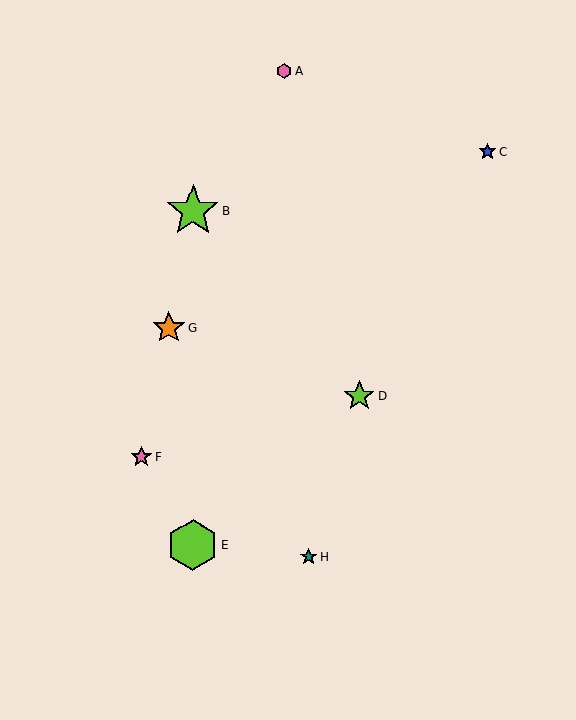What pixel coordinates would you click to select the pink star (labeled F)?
Click at (142, 457) to select the pink star F.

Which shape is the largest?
The lime star (labeled B) is the largest.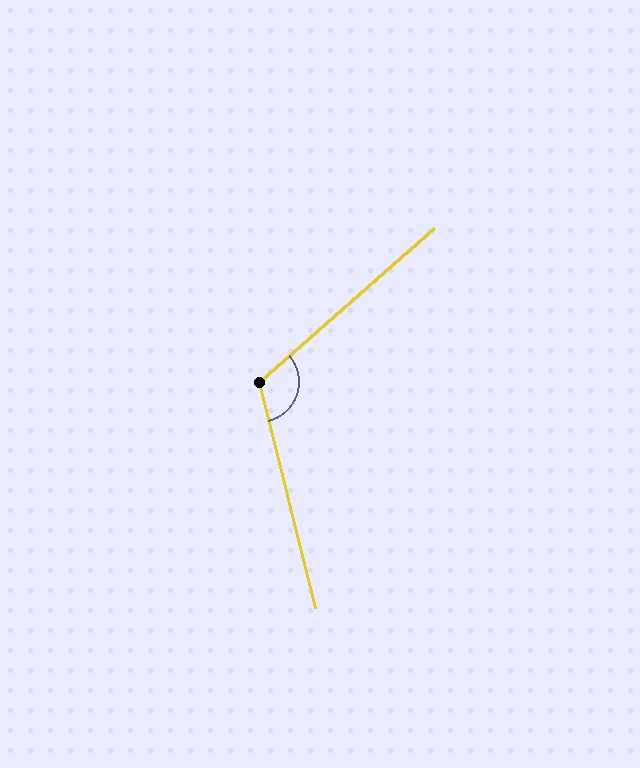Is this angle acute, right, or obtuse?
It is obtuse.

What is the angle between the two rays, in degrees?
Approximately 117 degrees.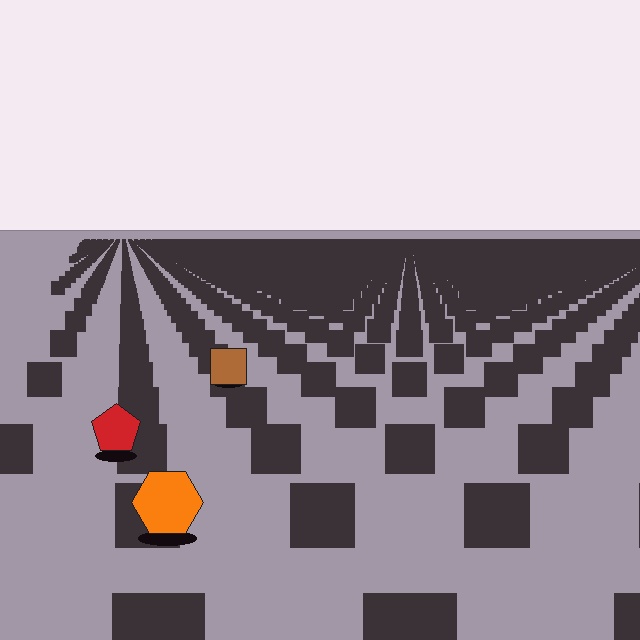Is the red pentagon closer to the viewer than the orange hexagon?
No. The orange hexagon is closer — you can tell from the texture gradient: the ground texture is coarser near it.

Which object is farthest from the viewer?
The brown square is farthest from the viewer. It appears smaller and the ground texture around it is denser.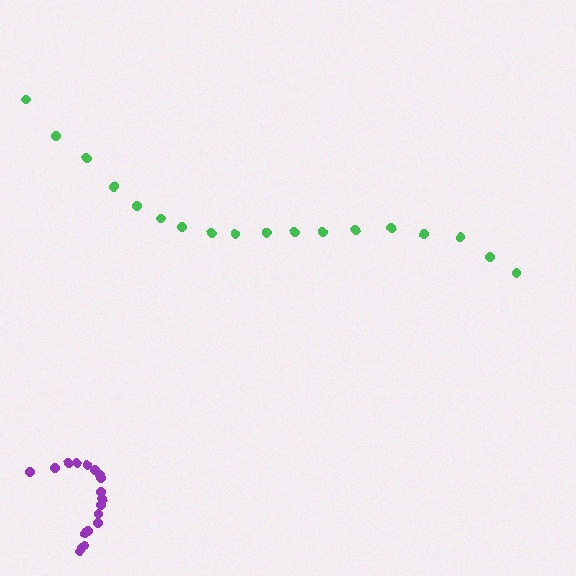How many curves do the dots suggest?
There are 2 distinct paths.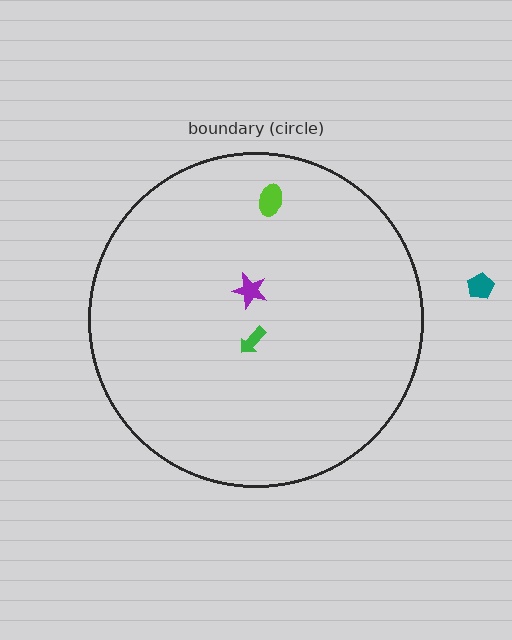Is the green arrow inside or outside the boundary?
Inside.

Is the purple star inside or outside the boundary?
Inside.